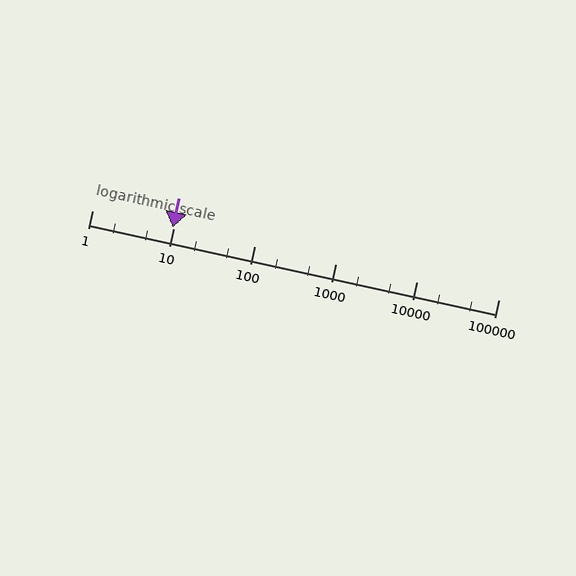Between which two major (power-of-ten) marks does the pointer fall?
The pointer is between 1 and 10.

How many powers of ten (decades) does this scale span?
The scale spans 5 decades, from 1 to 100000.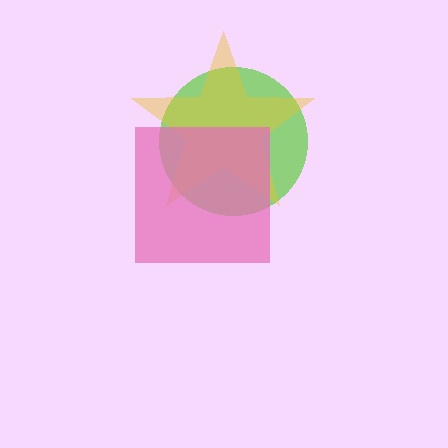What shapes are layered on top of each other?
The layered shapes are: a lime circle, a yellow star, a pink square.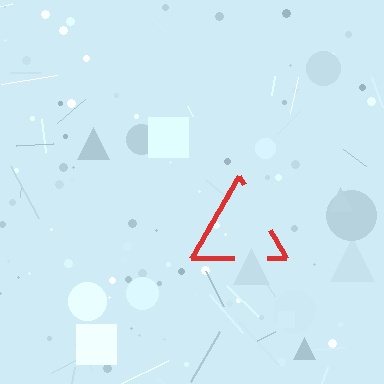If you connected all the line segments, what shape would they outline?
They would outline a triangle.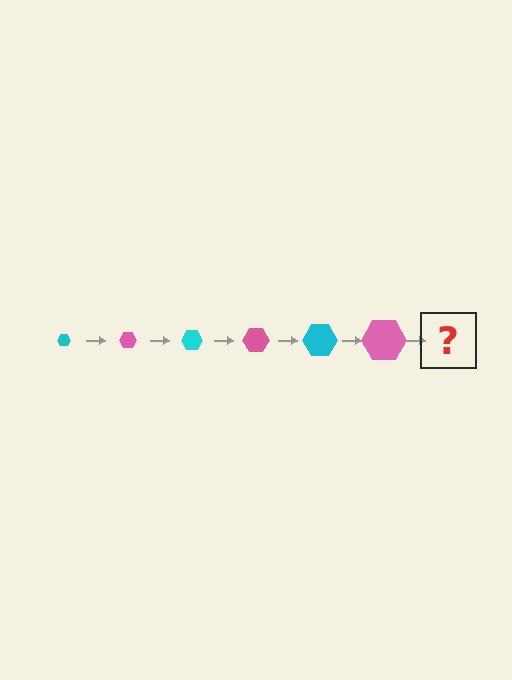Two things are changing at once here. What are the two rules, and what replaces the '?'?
The two rules are that the hexagon grows larger each step and the color cycles through cyan and pink. The '?' should be a cyan hexagon, larger than the previous one.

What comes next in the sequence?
The next element should be a cyan hexagon, larger than the previous one.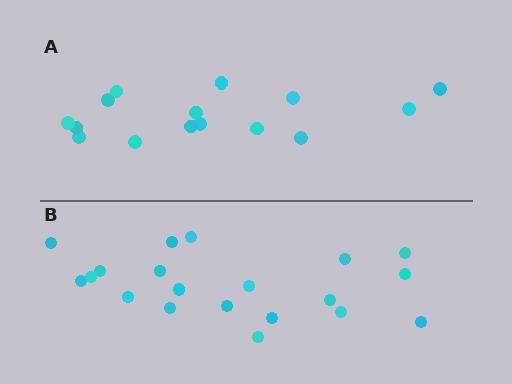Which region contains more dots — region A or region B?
Region B (the bottom region) has more dots.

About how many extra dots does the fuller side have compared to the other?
Region B has about 5 more dots than region A.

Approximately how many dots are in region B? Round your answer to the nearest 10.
About 20 dots.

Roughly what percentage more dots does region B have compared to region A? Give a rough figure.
About 35% more.